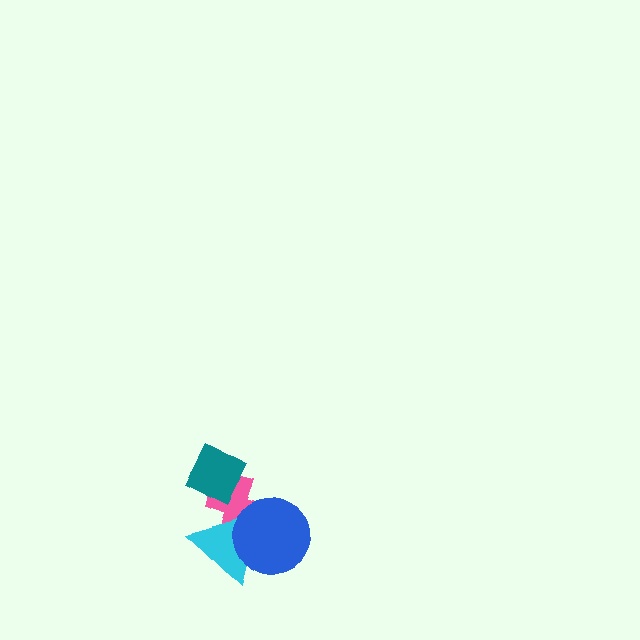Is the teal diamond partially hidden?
No, no other shape covers it.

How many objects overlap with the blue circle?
2 objects overlap with the blue circle.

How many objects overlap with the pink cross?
3 objects overlap with the pink cross.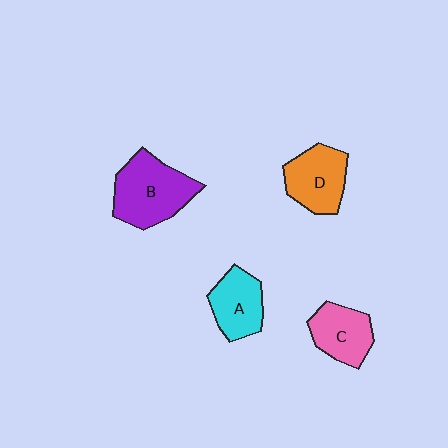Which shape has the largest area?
Shape B (purple).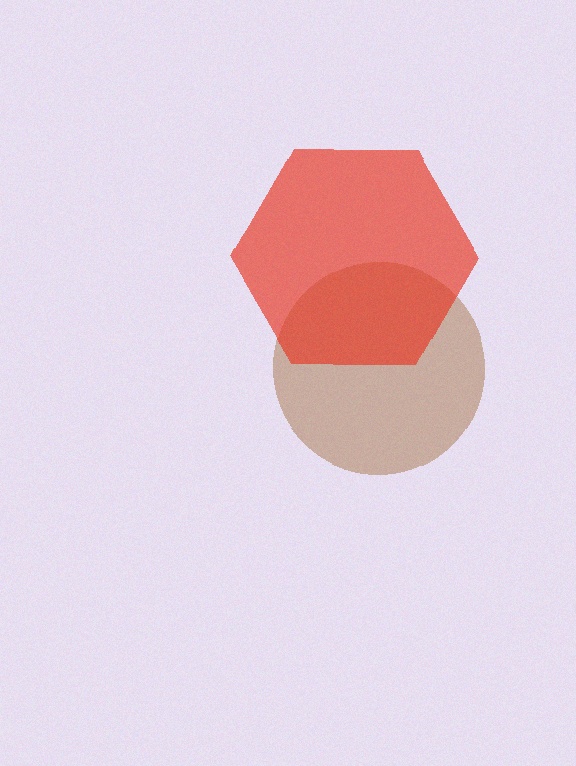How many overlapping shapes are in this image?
There are 2 overlapping shapes in the image.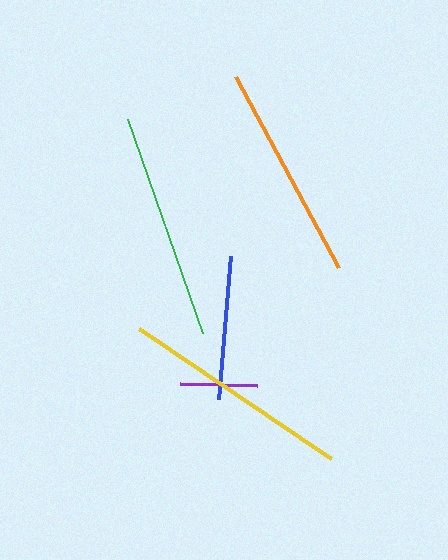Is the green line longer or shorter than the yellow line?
The yellow line is longer than the green line.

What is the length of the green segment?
The green segment is approximately 226 pixels long.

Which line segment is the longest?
The yellow line is the longest at approximately 232 pixels.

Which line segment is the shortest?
The purple line is the shortest at approximately 77 pixels.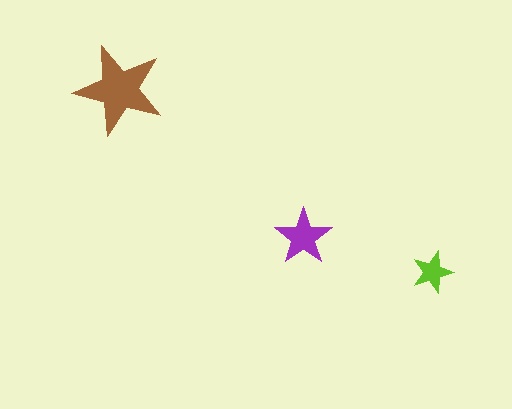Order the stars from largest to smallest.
the brown one, the purple one, the lime one.